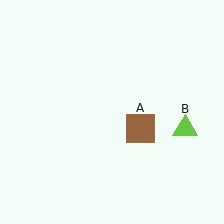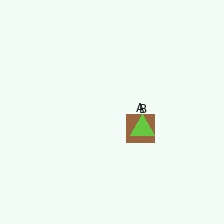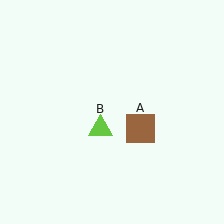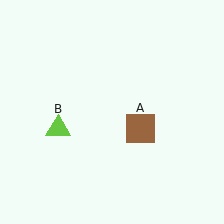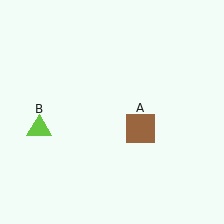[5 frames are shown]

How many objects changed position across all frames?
1 object changed position: lime triangle (object B).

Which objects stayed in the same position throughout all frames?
Brown square (object A) remained stationary.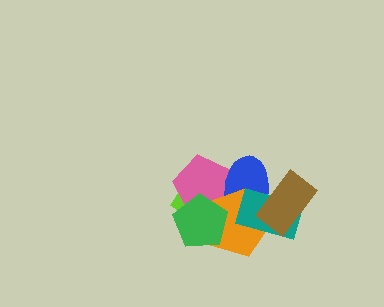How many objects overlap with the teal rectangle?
4 objects overlap with the teal rectangle.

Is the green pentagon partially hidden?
No, no other shape covers it.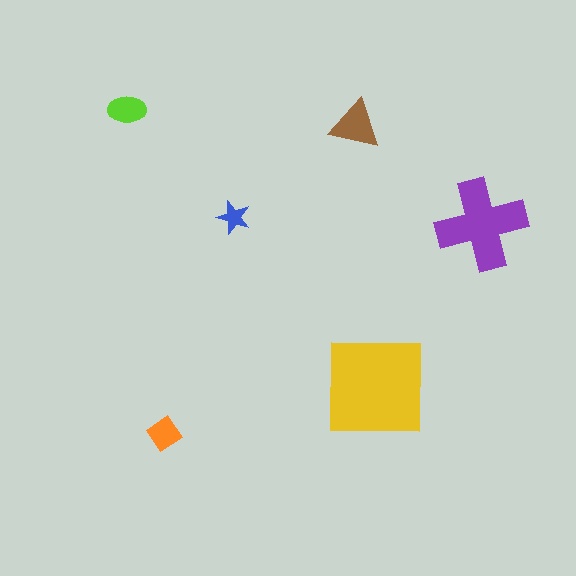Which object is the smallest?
The blue star.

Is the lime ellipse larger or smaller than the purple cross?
Smaller.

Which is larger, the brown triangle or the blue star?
The brown triangle.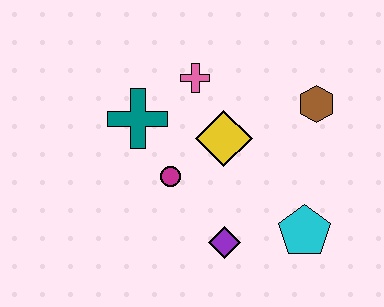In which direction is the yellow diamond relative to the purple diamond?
The yellow diamond is above the purple diamond.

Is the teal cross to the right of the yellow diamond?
No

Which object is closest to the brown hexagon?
The yellow diamond is closest to the brown hexagon.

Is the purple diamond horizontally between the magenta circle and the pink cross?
No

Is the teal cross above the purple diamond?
Yes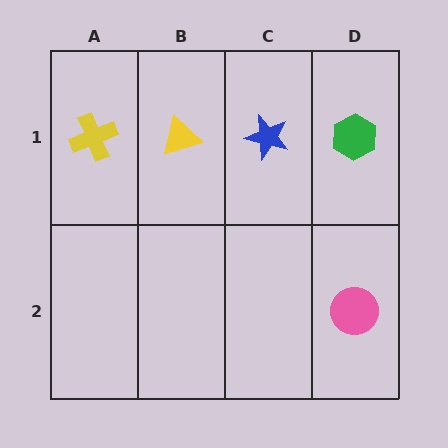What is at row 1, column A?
A yellow cross.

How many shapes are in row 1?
4 shapes.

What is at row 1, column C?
A blue star.